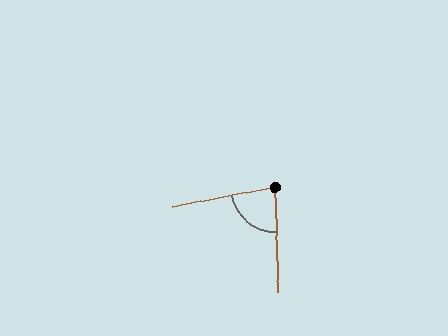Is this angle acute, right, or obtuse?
It is acute.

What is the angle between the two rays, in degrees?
Approximately 81 degrees.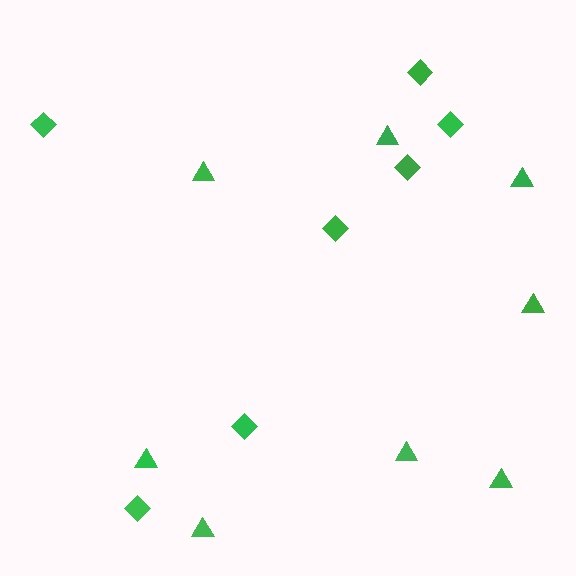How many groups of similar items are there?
There are 2 groups: one group of diamonds (7) and one group of triangles (8).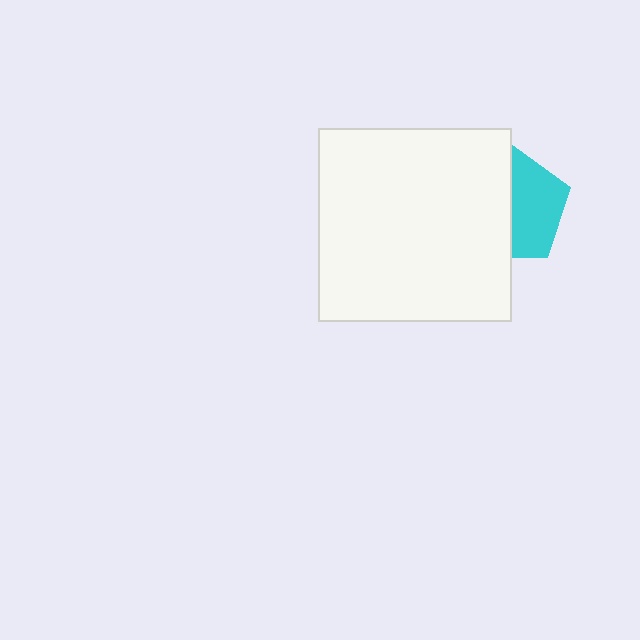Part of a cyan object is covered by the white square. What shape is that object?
It is a pentagon.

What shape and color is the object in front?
The object in front is a white square.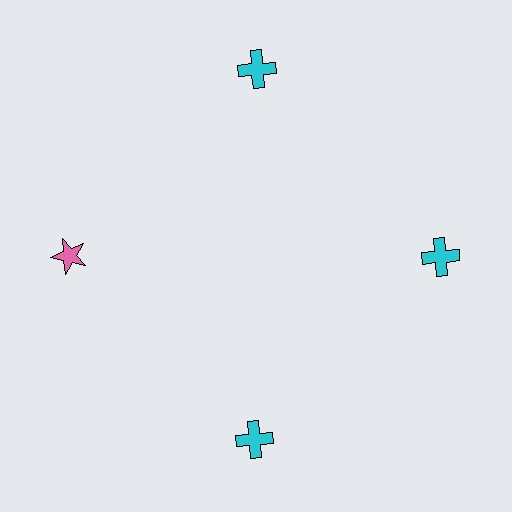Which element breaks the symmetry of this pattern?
The pink star at roughly the 9 o'clock position breaks the symmetry. All other shapes are cyan crosses.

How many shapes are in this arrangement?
There are 4 shapes arranged in a ring pattern.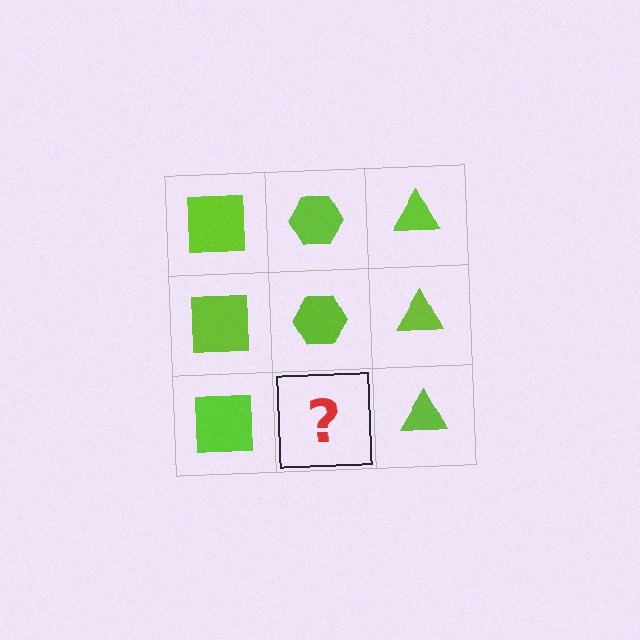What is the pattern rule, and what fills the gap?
The rule is that each column has a consistent shape. The gap should be filled with a lime hexagon.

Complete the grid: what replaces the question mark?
The question mark should be replaced with a lime hexagon.